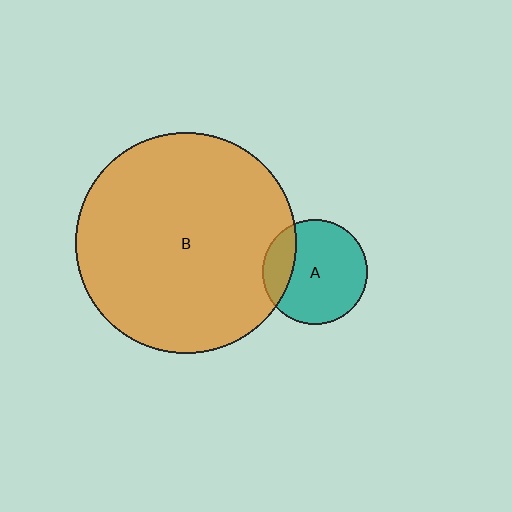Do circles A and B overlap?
Yes.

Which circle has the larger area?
Circle B (orange).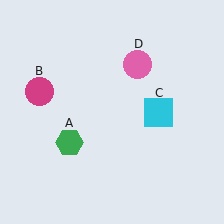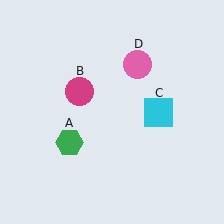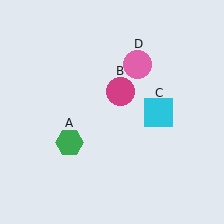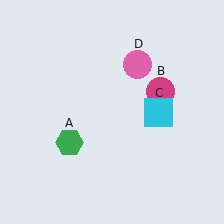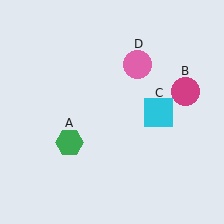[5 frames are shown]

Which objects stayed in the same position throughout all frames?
Green hexagon (object A) and cyan square (object C) and pink circle (object D) remained stationary.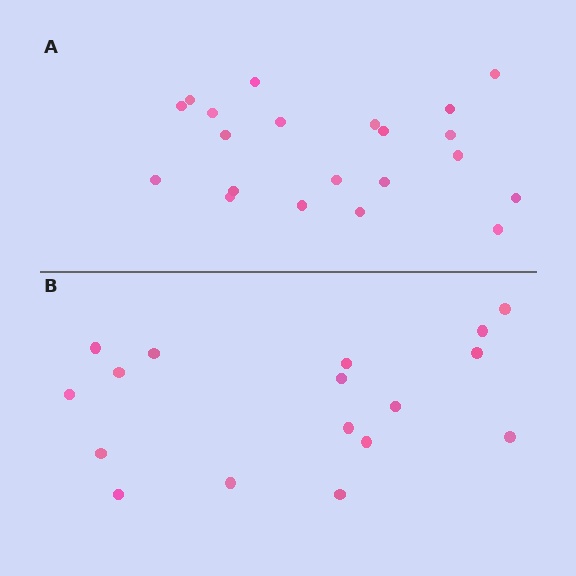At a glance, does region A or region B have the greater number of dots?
Region A (the top region) has more dots.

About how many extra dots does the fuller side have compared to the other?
Region A has about 4 more dots than region B.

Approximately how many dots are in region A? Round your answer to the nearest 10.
About 20 dots. (The exact count is 21, which rounds to 20.)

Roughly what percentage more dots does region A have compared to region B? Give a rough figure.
About 25% more.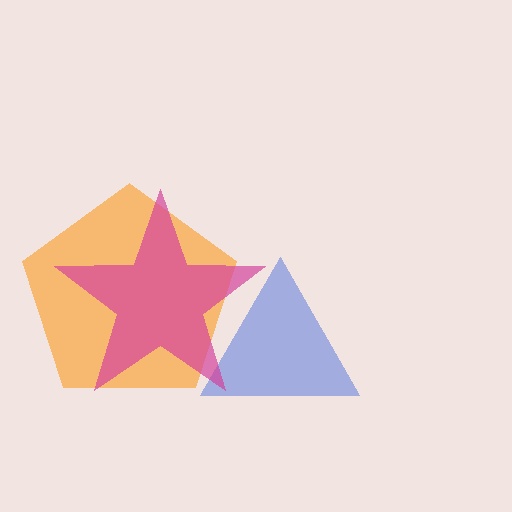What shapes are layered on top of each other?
The layered shapes are: an orange pentagon, a blue triangle, a magenta star.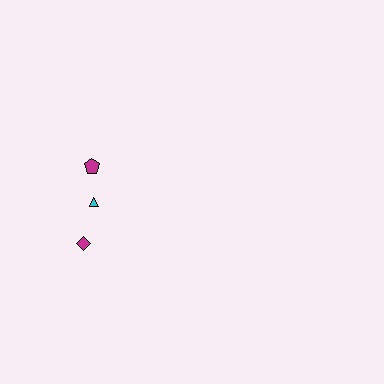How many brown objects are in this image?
There are no brown objects.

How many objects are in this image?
There are 3 objects.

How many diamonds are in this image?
There is 1 diamond.